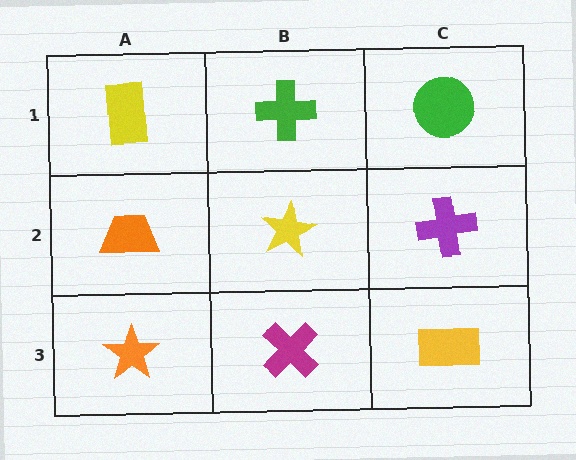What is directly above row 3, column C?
A purple cross.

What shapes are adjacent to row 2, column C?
A green circle (row 1, column C), a yellow rectangle (row 3, column C), a yellow star (row 2, column B).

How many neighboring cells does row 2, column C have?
3.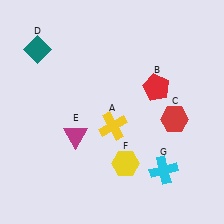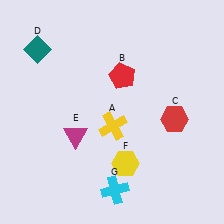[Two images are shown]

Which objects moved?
The objects that moved are: the red pentagon (B), the cyan cross (G).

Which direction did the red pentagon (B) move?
The red pentagon (B) moved left.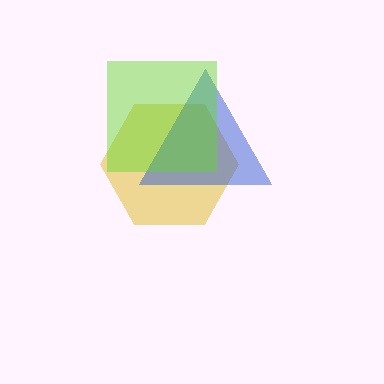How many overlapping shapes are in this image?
There are 3 overlapping shapes in the image.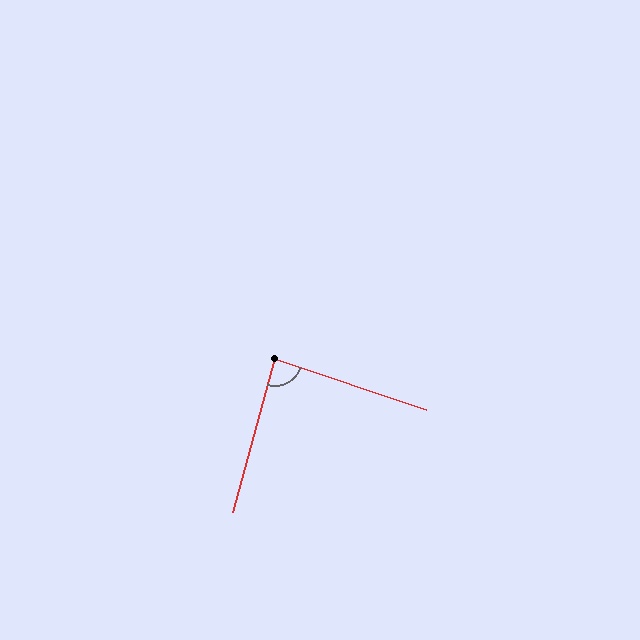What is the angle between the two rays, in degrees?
Approximately 87 degrees.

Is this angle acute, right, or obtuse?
It is approximately a right angle.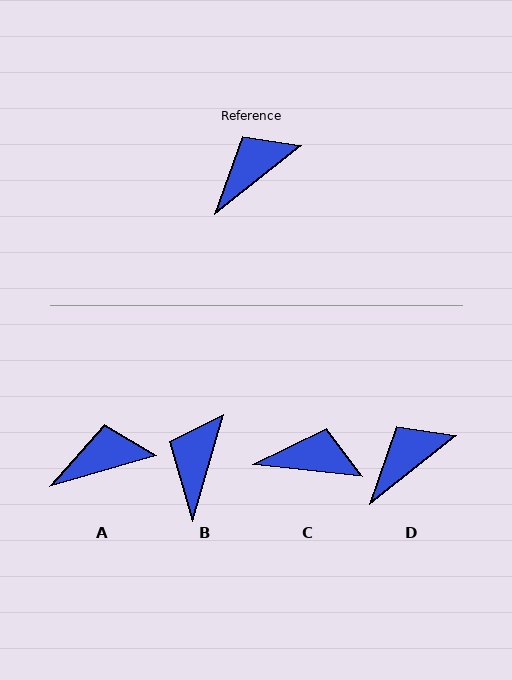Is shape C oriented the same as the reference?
No, it is off by about 45 degrees.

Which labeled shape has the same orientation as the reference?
D.